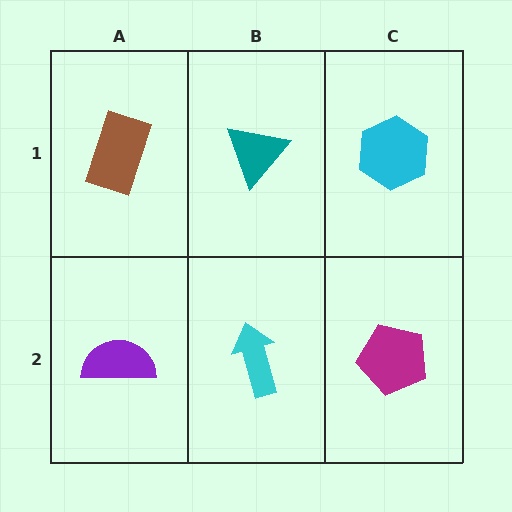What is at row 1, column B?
A teal triangle.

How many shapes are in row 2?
3 shapes.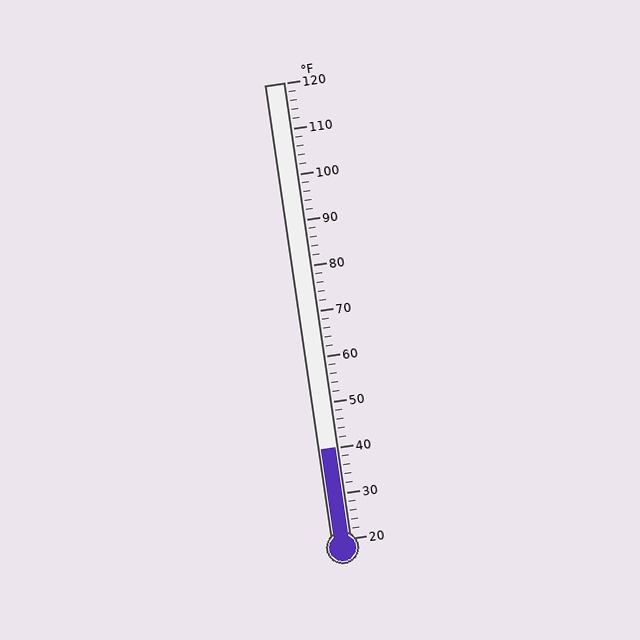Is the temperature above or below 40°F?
The temperature is at 40°F.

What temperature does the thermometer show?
The thermometer shows approximately 40°F.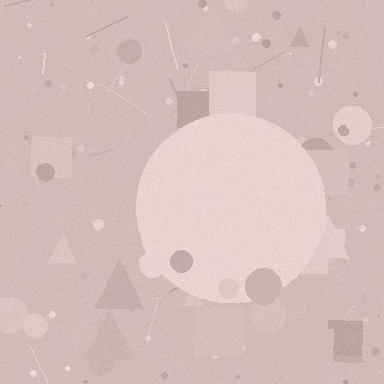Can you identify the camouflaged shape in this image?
The camouflaged shape is a circle.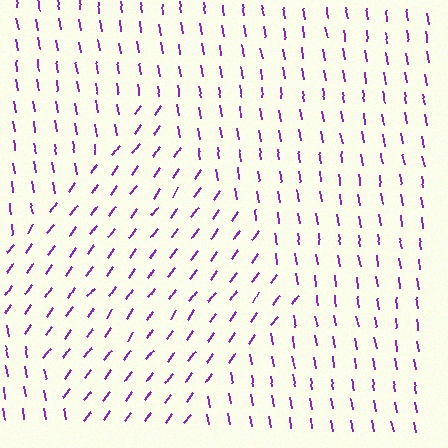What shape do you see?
I see a diamond.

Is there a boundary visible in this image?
Yes, there is a texture boundary formed by a change in line orientation.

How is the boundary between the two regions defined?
The boundary is defined purely by a change in line orientation (approximately 45 degrees difference). All lines are the same color and thickness.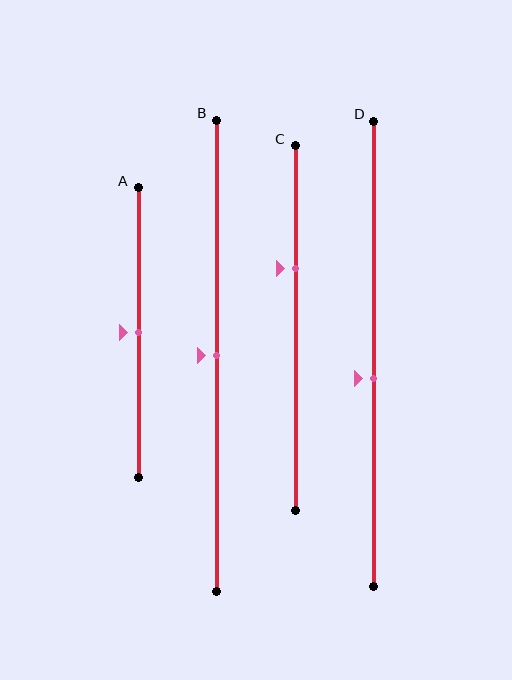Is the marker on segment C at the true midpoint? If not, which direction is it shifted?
No, the marker on segment C is shifted upward by about 16% of the segment length.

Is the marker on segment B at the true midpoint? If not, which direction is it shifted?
Yes, the marker on segment B is at the true midpoint.